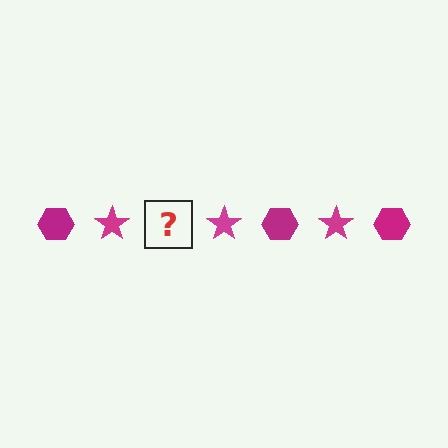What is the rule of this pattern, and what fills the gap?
The rule is that the pattern cycles through hexagon, star shapes in magenta. The gap should be filled with a magenta hexagon.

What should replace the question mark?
The question mark should be replaced with a magenta hexagon.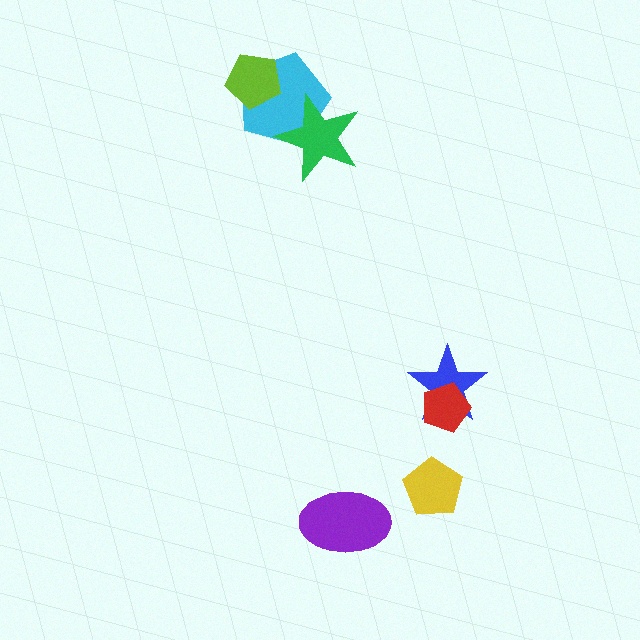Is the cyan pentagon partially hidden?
Yes, it is partially covered by another shape.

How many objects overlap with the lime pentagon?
1 object overlaps with the lime pentagon.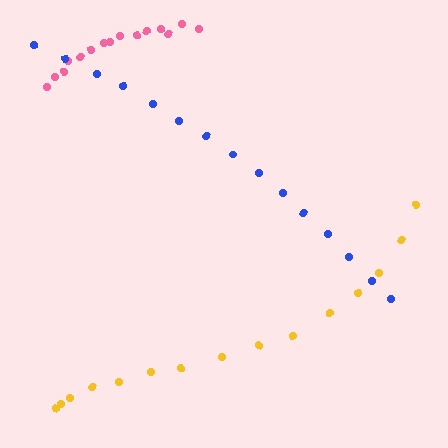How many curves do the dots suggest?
There are 3 distinct paths.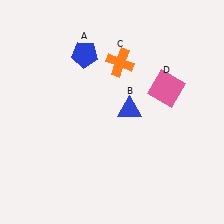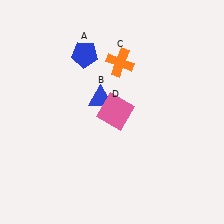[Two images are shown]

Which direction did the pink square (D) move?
The pink square (D) moved left.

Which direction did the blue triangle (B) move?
The blue triangle (B) moved left.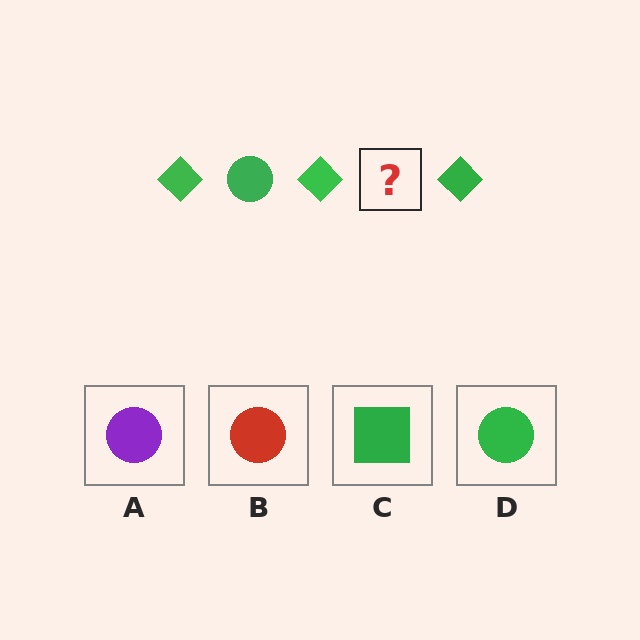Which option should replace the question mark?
Option D.